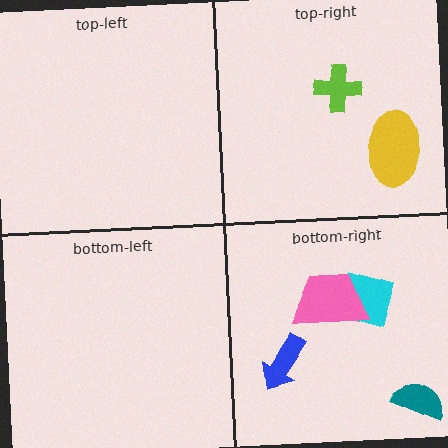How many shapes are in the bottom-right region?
4.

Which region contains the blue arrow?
The bottom-right region.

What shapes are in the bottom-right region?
The teal semicircle, the cyan square, the blue arrow, the pink trapezoid.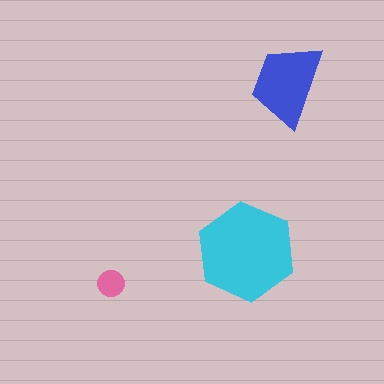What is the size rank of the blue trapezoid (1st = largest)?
2nd.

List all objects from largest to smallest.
The cyan hexagon, the blue trapezoid, the pink circle.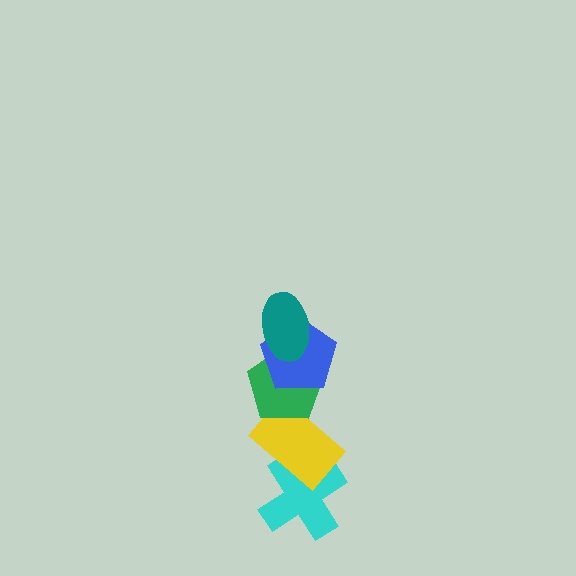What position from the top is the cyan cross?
The cyan cross is 5th from the top.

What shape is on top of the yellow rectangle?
The green pentagon is on top of the yellow rectangle.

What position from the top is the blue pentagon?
The blue pentagon is 2nd from the top.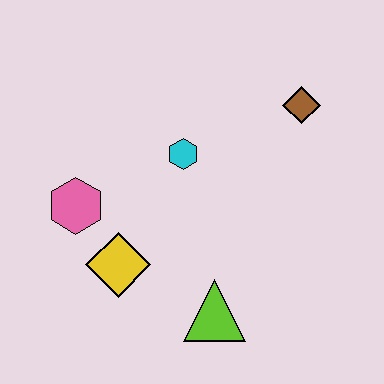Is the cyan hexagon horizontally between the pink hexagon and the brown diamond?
Yes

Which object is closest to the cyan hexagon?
The pink hexagon is closest to the cyan hexagon.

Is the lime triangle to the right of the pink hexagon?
Yes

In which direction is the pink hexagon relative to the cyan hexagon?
The pink hexagon is to the left of the cyan hexagon.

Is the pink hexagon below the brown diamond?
Yes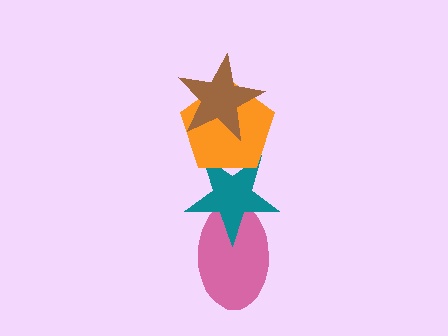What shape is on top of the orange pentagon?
The brown star is on top of the orange pentagon.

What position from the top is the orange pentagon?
The orange pentagon is 2nd from the top.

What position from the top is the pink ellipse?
The pink ellipse is 4th from the top.